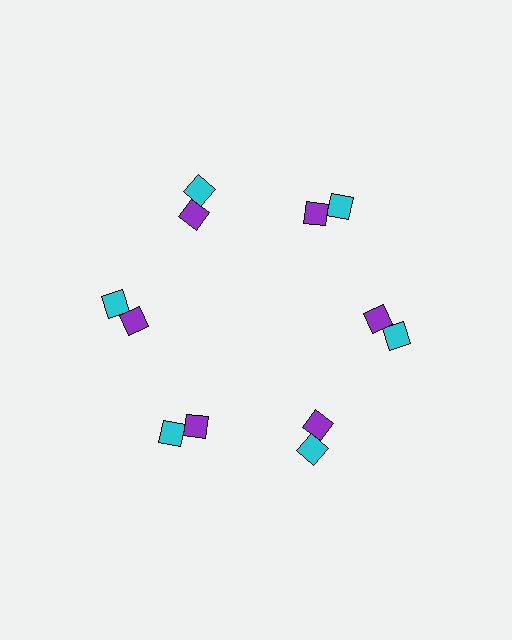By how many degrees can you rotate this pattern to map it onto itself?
The pattern maps onto itself every 60 degrees of rotation.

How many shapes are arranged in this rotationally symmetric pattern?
There are 12 shapes, arranged in 6 groups of 2.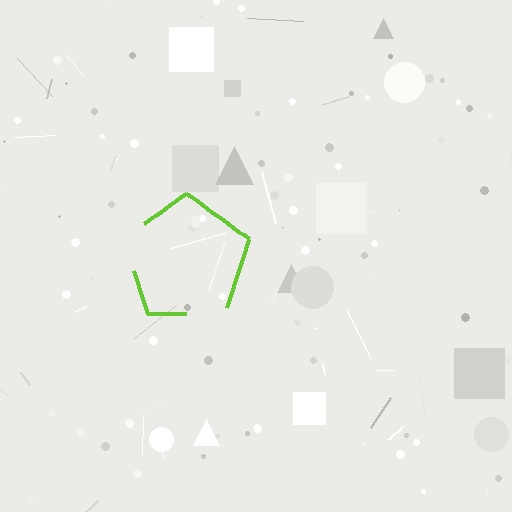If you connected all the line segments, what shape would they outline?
They would outline a pentagon.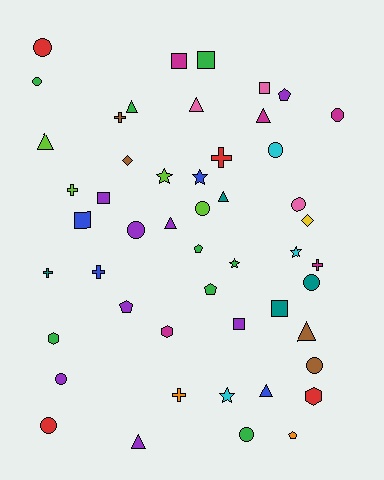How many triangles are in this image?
There are 9 triangles.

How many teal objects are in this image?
There are 4 teal objects.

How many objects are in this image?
There are 50 objects.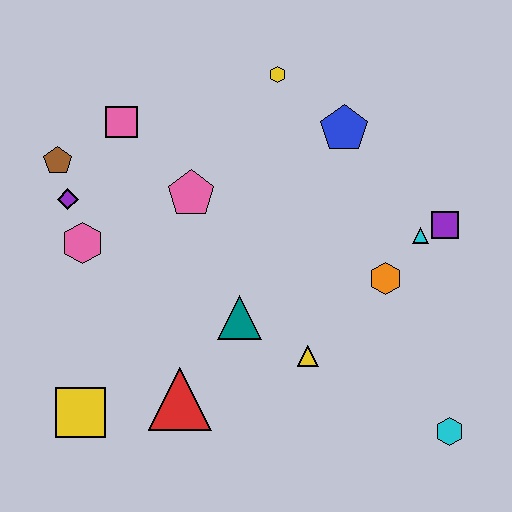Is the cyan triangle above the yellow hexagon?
No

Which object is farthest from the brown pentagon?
The cyan hexagon is farthest from the brown pentagon.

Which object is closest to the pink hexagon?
The purple diamond is closest to the pink hexagon.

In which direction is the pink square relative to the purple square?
The pink square is to the left of the purple square.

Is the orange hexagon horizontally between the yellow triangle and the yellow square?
No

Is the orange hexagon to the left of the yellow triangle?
No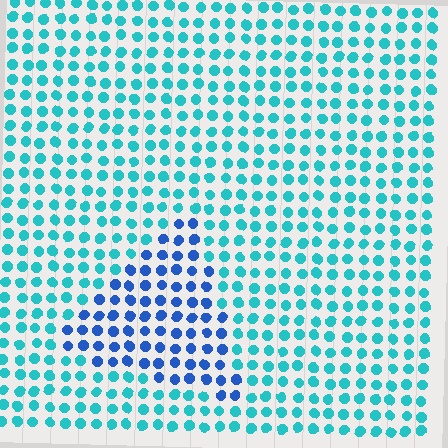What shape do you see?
I see a triangle.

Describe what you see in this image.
The image is filled with small cyan elements in a uniform arrangement. A triangle-shaped region is visible where the elements are tinted to a slightly different hue, forming a subtle color boundary.